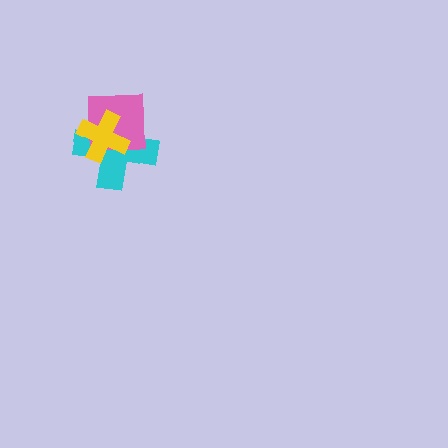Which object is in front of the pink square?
The yellow cross is in front of the pink square.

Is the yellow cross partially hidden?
No, no other shape covers it.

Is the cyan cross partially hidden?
Yes, it is partially covered by another shape.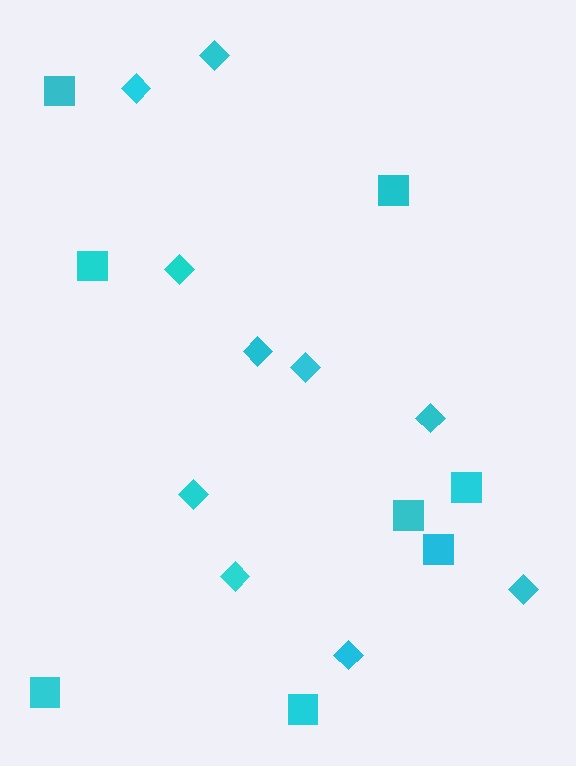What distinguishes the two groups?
There are 2 groups: one group of diamonds (10) and one group of squares (8).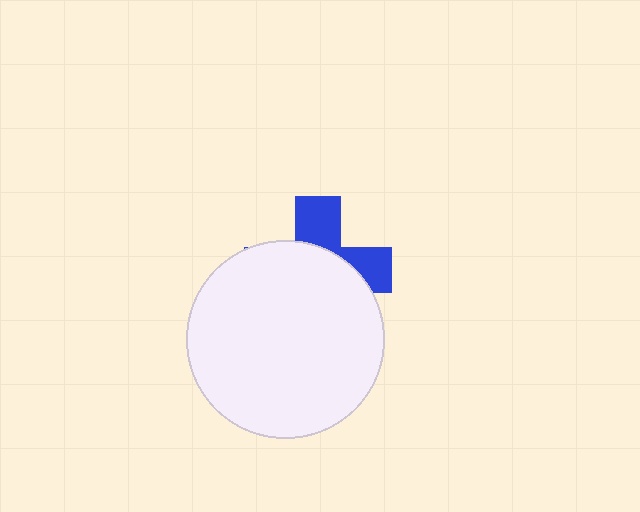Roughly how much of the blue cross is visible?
A small part of it is visible (roughly 35%).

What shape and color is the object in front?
The object in front is a white circle.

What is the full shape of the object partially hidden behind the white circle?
The partially hidden object is a blue cross.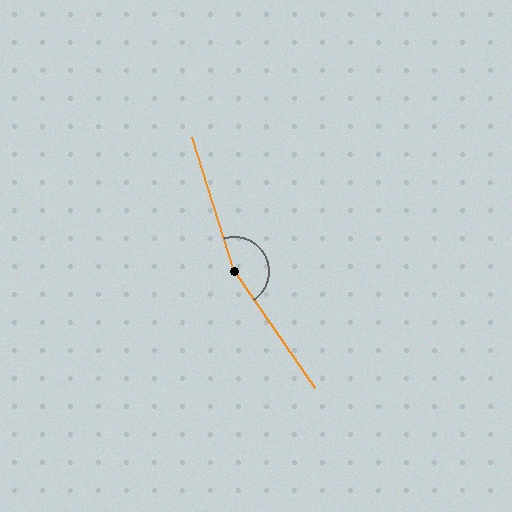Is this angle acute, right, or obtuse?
It is obtuse.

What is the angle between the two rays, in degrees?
Approximately 163 degrees.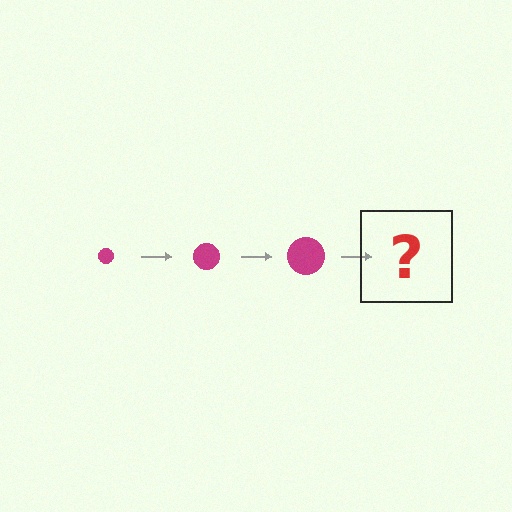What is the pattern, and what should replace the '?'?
The pattern is that the circle gets progressively larger each step. The '?' should be a magenta circle, larger than the previous one.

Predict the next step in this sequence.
The next step is a magenta circle, larger than the previous one.